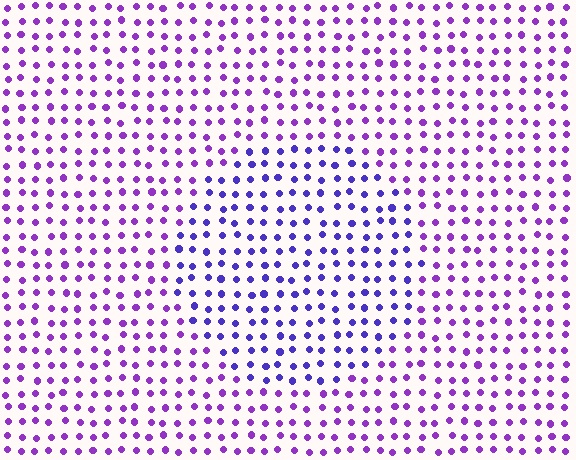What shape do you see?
I see a circle.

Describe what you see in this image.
The image is filled with small purple elements in a uniform arrangement. A circle-shaped region is visible where the elements are tinted to a slightly different hue, forming a subtle color boundary.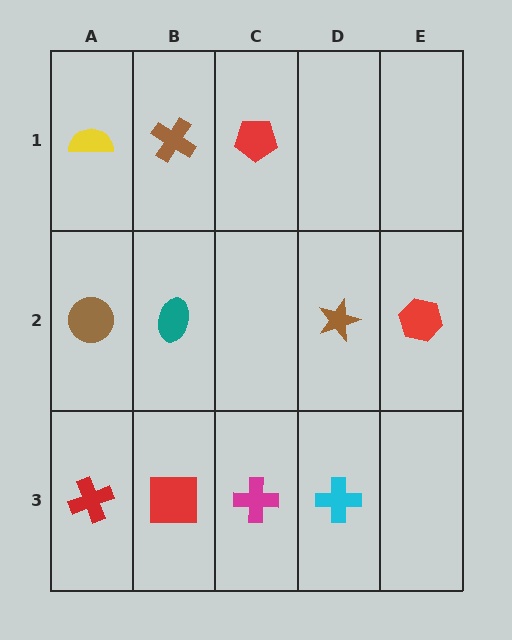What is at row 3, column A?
A red cross.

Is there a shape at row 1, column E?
No, that cell is empty.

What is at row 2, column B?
A teal ellipse.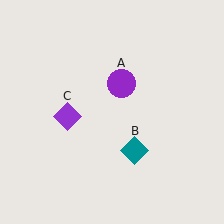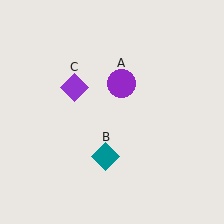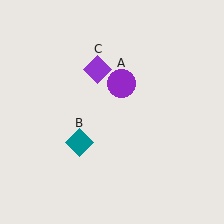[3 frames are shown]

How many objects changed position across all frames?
2 objects changed position: teal diamond (object B), purple diamond (object C).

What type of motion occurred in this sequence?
The teal diamond (object B), purple diamond (object C) rotated clockwise around the center of the scene.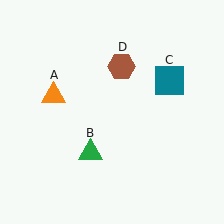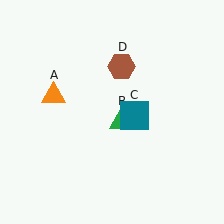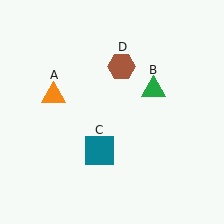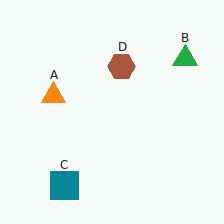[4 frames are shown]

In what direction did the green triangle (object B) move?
The green triangle (object B) moved up and to the right.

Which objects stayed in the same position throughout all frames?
Orange triangle (object A) and brown hexagon (object D) remained stationary.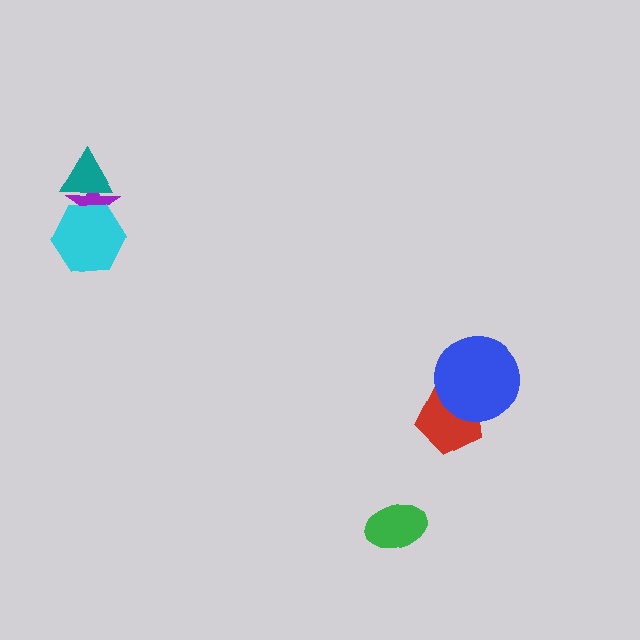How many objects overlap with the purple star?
2 objects overlap with the purple star.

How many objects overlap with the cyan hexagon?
2 objects overlap with the cyan hexagon.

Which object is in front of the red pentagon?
The blue circle is in front of the red pentagon.